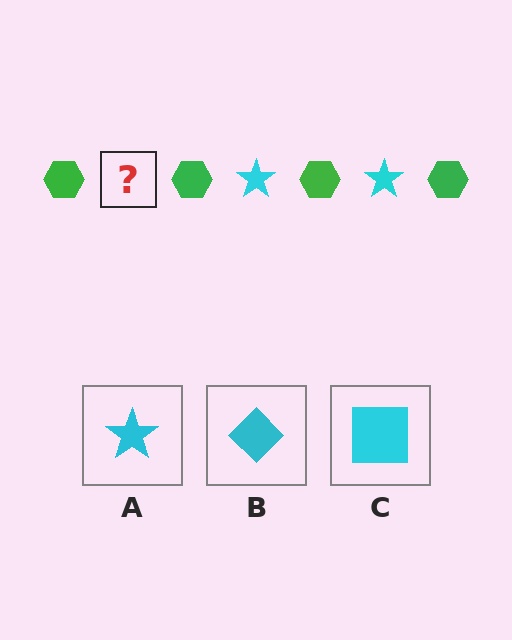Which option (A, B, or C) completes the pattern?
A.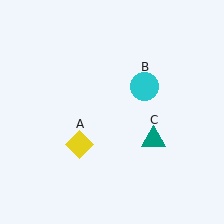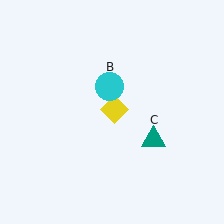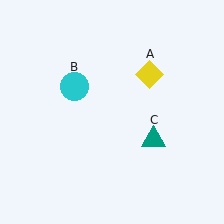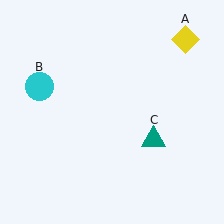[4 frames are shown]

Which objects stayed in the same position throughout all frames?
Teal triangle (object C) remained stationary.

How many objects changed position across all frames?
2 objects changed position: yellow diamond (object A), cyan circle (object B).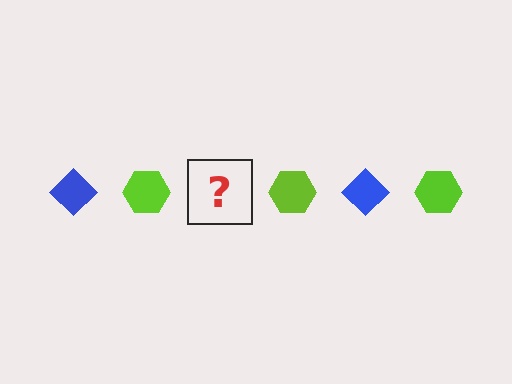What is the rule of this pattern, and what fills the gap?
The rule is that the pattern alternates between blue diamond and lime hexagon. The gap should be filled with a blue diamond.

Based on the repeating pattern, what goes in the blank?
The blank should be a blue diamond.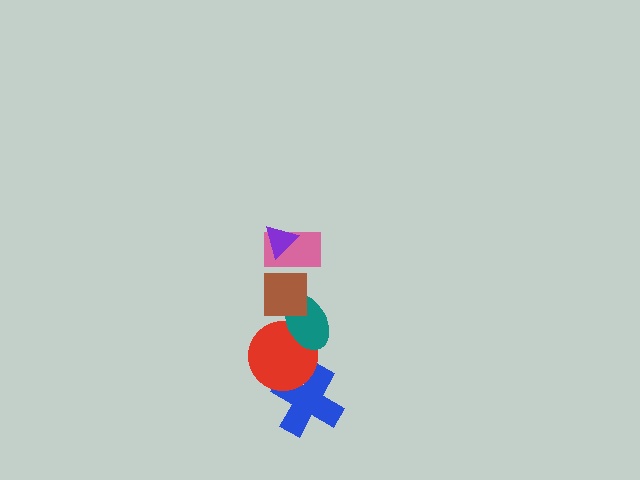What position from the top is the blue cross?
The blue cross is 6th from the top.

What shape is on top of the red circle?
The teal ellipse is on top of the red circle.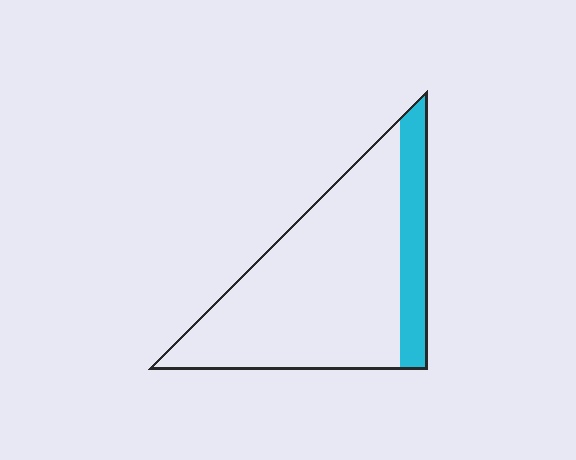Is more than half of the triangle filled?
No.